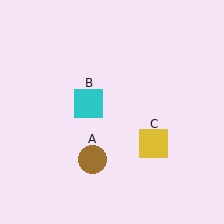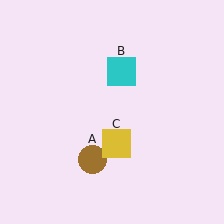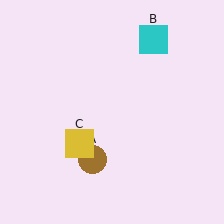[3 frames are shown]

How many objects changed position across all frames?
2 objects changed position: cyan square (object B), yellow square (object C).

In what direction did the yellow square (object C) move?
The yellow square (object C) moved left.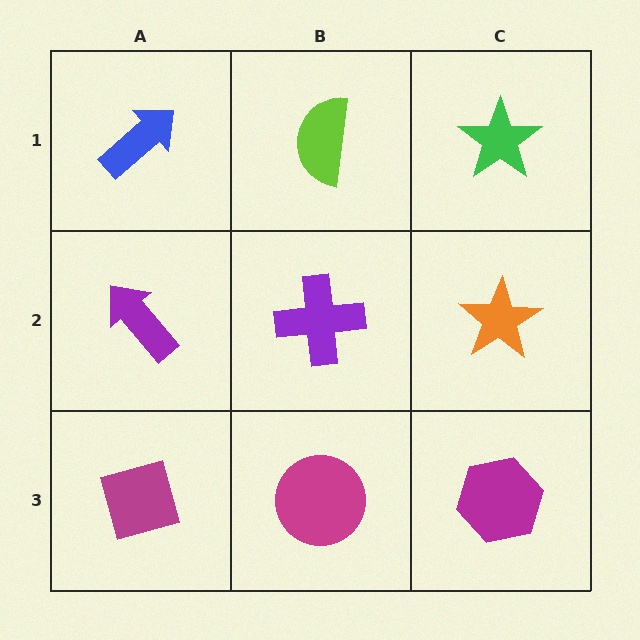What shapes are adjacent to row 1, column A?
A purple arrow (row 2, column A), a lime semicircle (row 1, column B).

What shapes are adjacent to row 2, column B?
A lime semicircle (row 1, column B), a magenta circle (row 3, column B), a purple arrow (row 2, column A), an orange star (row 2, column C).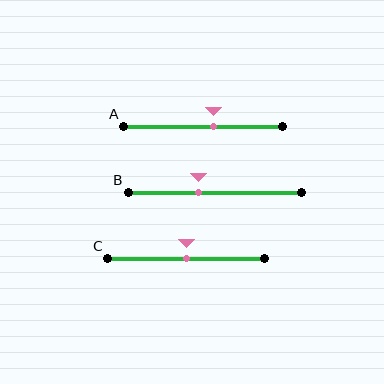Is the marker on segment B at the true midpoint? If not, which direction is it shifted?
No, the marker on segment B is shifted to the left by about 10% of the segment length.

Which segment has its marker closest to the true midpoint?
Segment C has its marker closest to the true midpoint.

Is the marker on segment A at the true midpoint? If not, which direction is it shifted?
No, the marker on segment A is shifted to the right by about 6% of the segment length.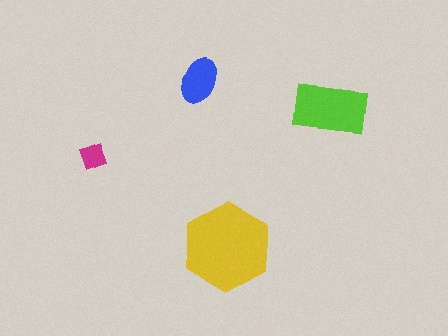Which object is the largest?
The yellow hexagon.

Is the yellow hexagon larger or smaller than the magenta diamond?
Larger.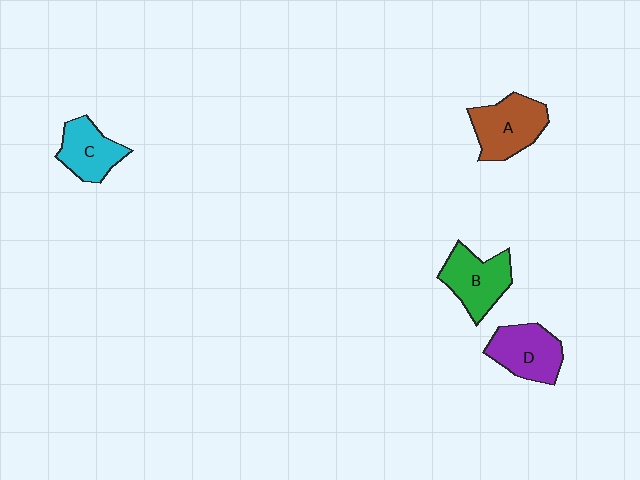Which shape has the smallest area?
Shape C (cyan).